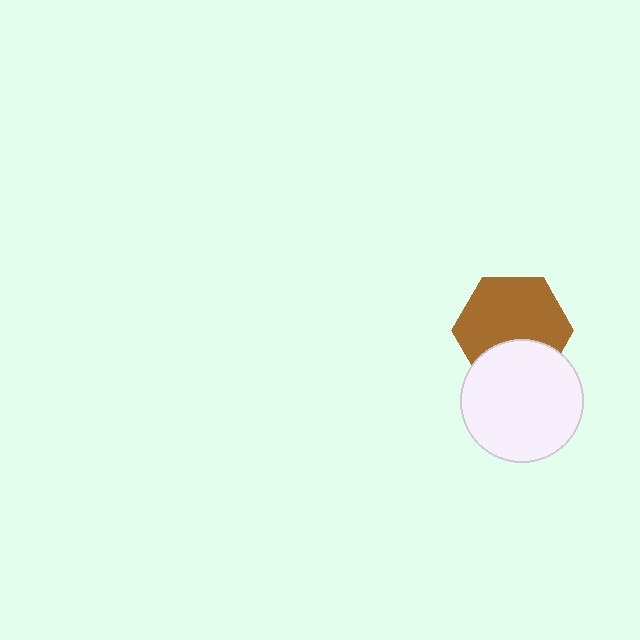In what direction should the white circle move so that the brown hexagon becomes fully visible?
The white circle should move down. That is the shortest direction to clear the overlap and leave the brown hexagon fully visible.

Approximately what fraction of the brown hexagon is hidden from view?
Roughly 31% of the brown hexagon is hidden behind the white circle.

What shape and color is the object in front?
The object in front is a white circle.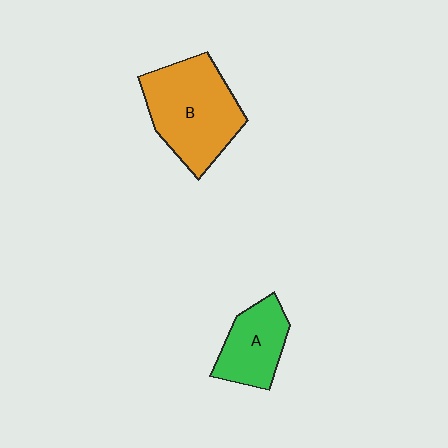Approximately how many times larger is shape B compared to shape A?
Approximately 1.7 times.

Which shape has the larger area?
Shape B (orange).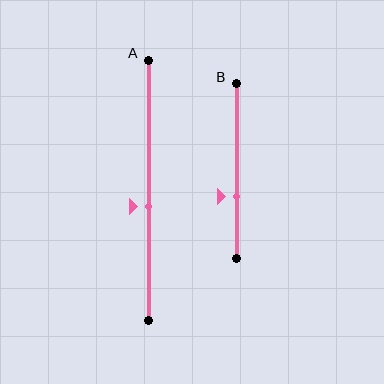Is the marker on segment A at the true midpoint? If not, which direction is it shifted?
No, the marker on segment A is shifted downward by about 6% of the segment length.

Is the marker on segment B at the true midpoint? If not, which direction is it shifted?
No, the marker on segment B is shifted downward by about 15% of the segment length.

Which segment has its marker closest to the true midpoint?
Segment A has its marker closest to the true midpoint.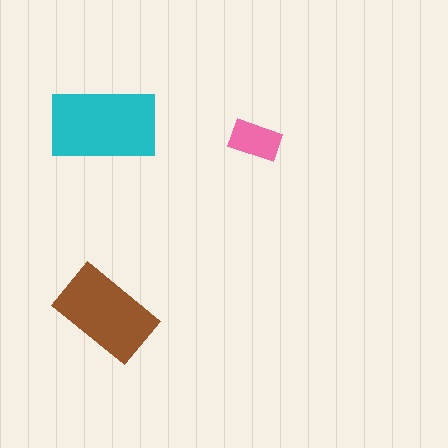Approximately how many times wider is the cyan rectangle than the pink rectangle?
About 2 times wider.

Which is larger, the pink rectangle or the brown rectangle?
The brown one.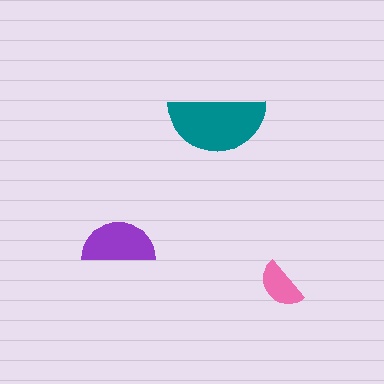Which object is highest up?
The teal semicircle is topmost.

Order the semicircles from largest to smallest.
the teal one, the purple one, the pink one.